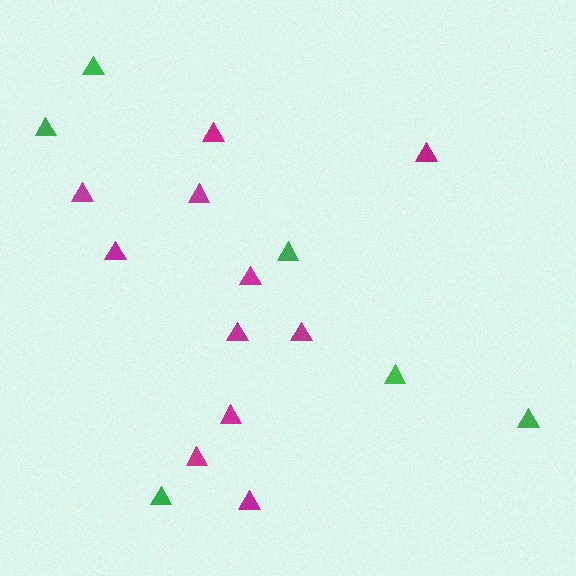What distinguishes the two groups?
There are 2 groups: one group of magenta triangles (11) and one group of green triangles (6).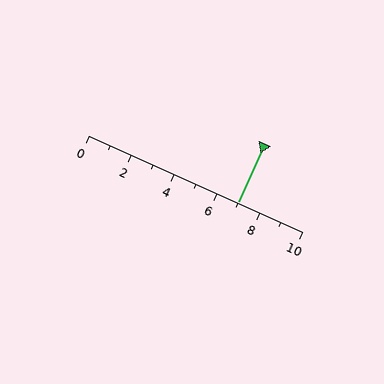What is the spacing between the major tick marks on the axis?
The major ticks are spaced 2 apart.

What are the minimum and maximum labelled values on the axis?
The axis runs from 0 to 10.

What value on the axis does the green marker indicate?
The marker indicates approximately 7.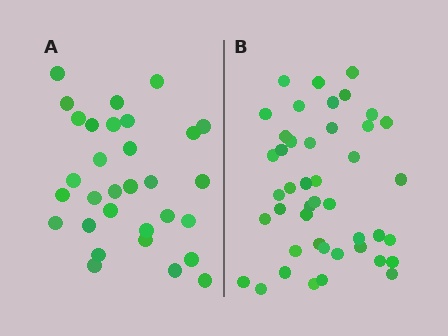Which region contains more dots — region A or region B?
Region B (the right region) has more dots.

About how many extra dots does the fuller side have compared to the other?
Region B has approximately 15 more dots than region A.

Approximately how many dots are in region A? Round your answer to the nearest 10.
About 30 dots. (The exact count is 31, which rounds to 30.)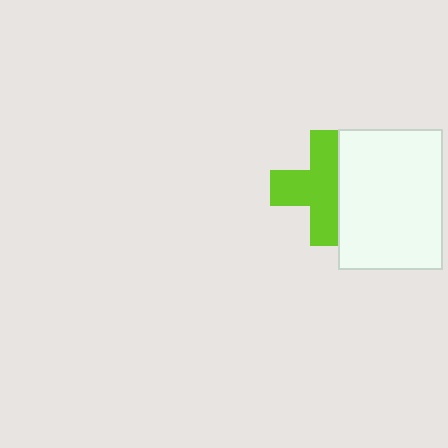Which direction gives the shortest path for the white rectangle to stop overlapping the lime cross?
Moving right gives the shortest separation.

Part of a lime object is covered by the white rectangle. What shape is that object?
It is a cross.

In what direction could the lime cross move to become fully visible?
The lime cross could move left. That would shift it out from behind the white rectangle entirely.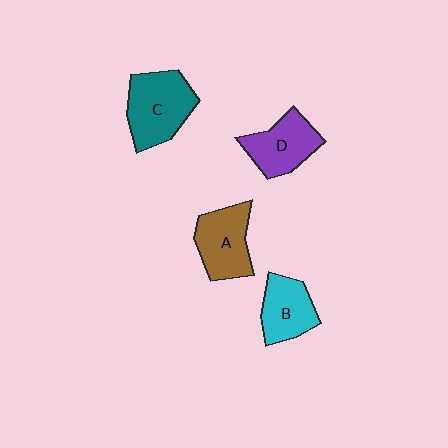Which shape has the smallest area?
Shape B (cyan).